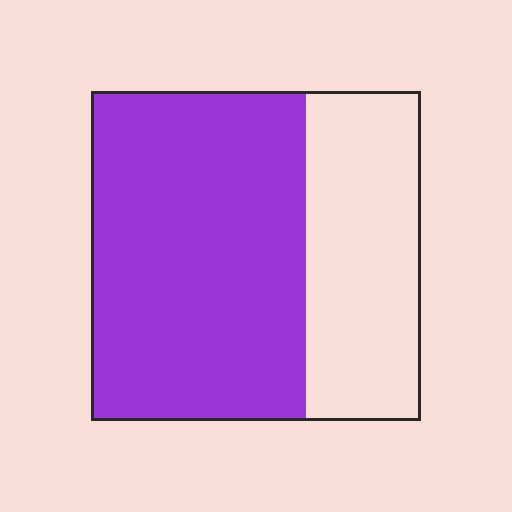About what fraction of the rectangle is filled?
About two thirds (2/3).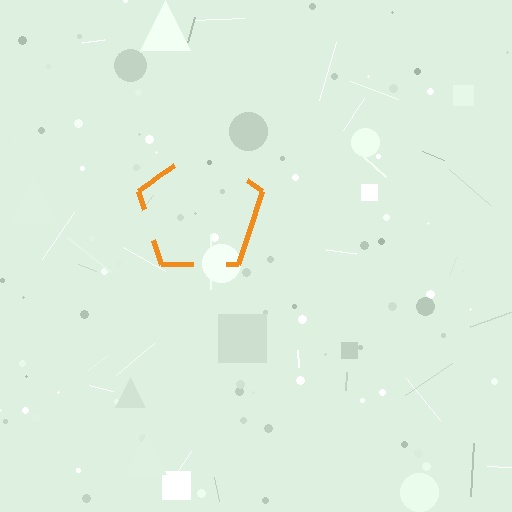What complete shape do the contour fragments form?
The contour fragments form a pentagon.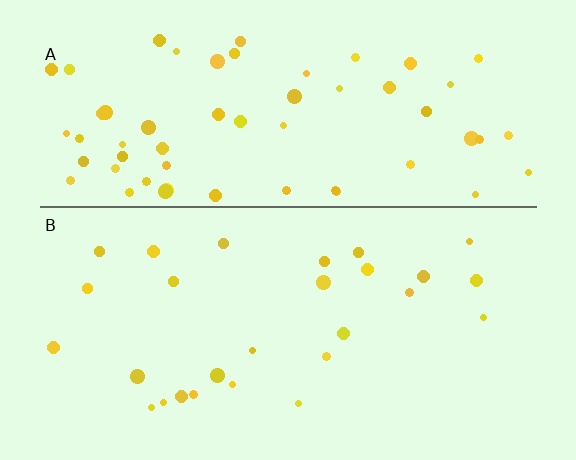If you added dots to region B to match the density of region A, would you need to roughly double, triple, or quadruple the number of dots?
Approximately double.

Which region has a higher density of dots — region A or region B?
A (the top).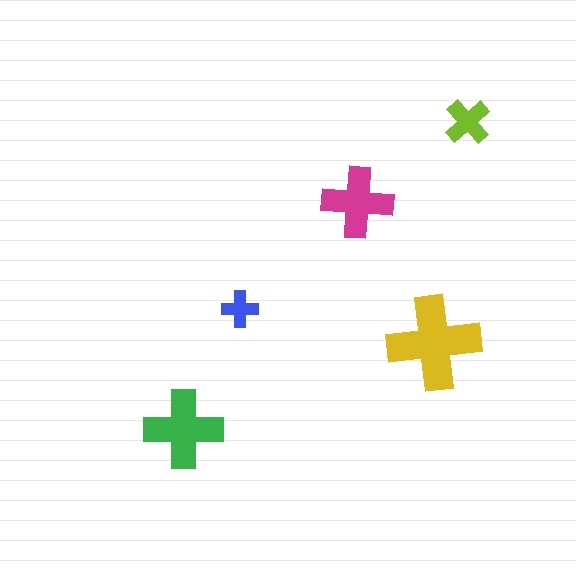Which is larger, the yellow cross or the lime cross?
The yellow one.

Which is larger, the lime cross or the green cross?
The green one.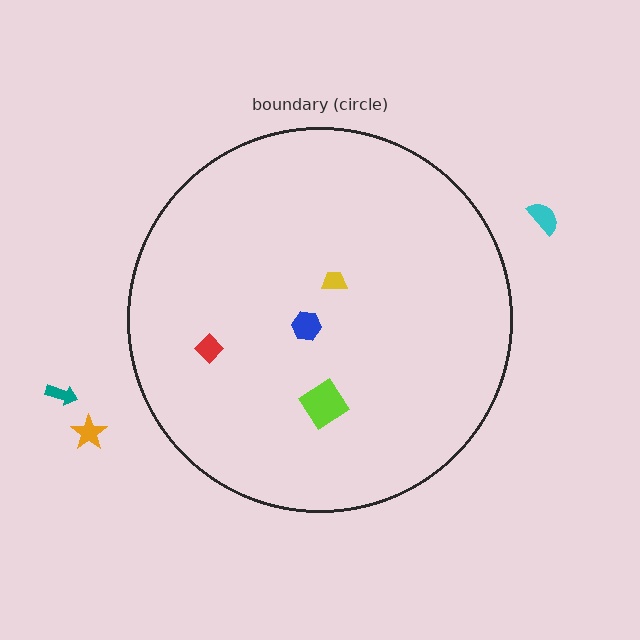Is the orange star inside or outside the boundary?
Outside.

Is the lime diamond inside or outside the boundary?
Inside.